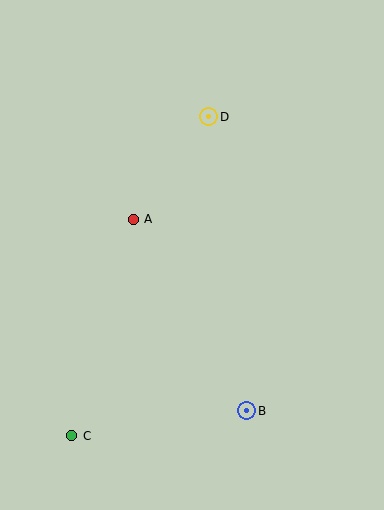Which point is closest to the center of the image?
Point A at (133, 219) is closest to the center.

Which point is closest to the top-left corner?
Point D is closest to the top-left corner.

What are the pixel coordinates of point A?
Point A is at (133, 219).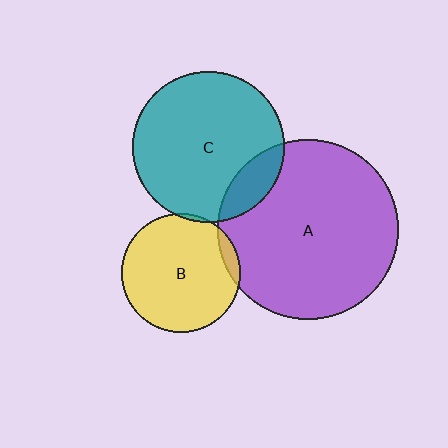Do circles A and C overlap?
Yes.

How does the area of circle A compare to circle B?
Approximately 2.3 times.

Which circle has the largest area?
Circle A (purple).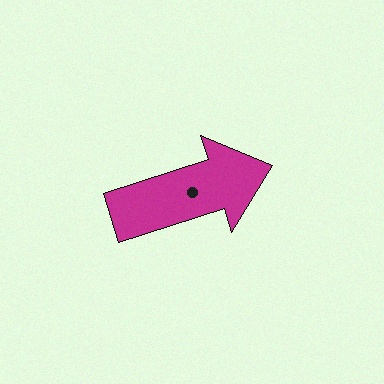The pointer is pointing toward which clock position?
Roughly 2 o'clock.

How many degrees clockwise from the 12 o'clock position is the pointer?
Approximately 72 degrees.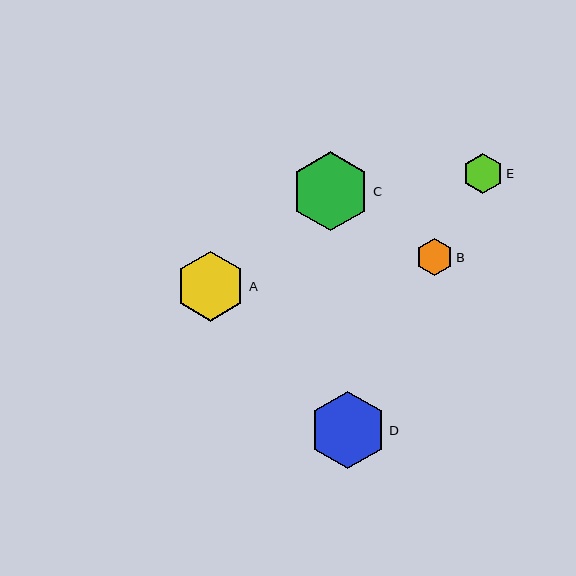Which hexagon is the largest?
Hexagon C is the largest with a size of approximately 79 pixels.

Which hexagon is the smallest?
Hexagon B is the smallest with a size of approximately 38 pixels.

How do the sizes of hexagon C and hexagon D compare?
Hexagon C and hexagon D are approximately the same size.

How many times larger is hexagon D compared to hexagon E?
Hexagon D is approximately 1.9 times the size of hexagon E.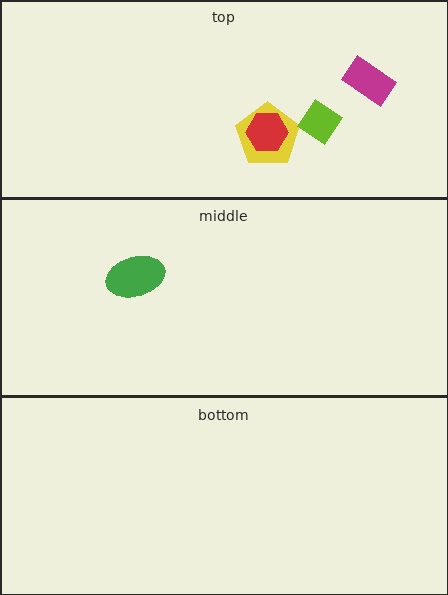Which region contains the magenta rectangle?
The top region.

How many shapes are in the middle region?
1.